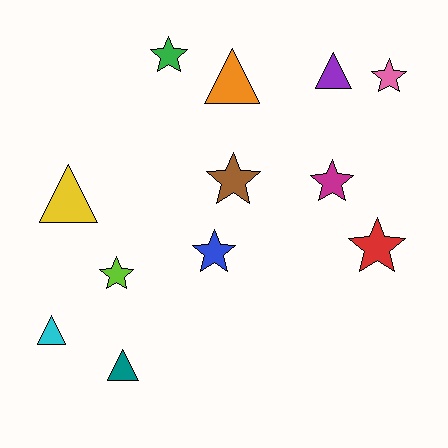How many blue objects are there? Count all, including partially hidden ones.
There is 1 blue object.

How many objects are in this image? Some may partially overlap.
There are 12 objects.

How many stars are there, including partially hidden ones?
There are 7 stars.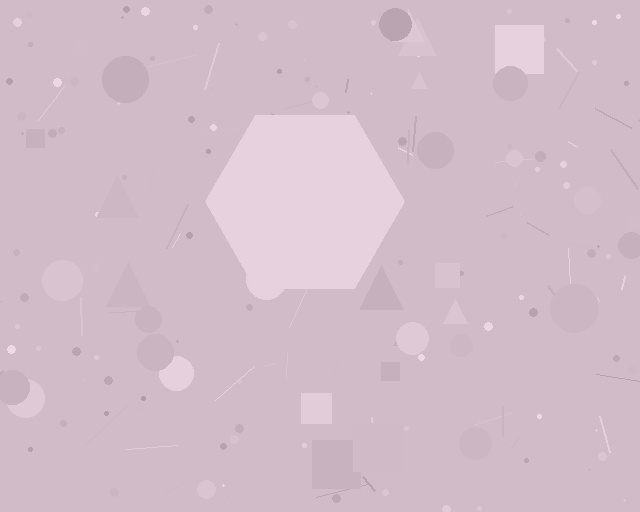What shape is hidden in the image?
A hexagon is hidden in the image.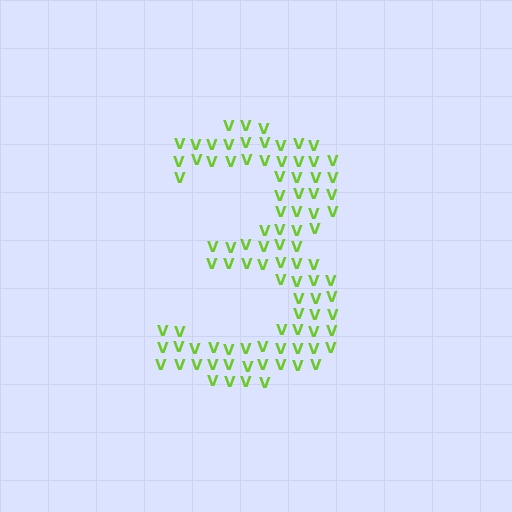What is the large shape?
The large shape is the digit 3.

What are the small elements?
The small elements are letter V's.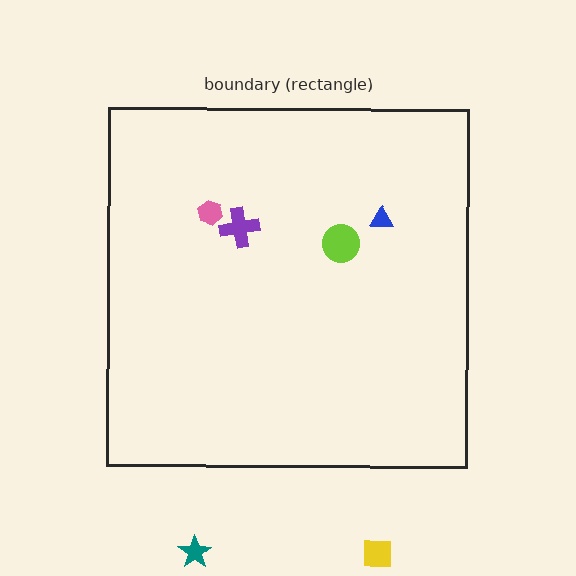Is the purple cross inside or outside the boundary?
Inside.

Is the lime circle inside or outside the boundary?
Inside.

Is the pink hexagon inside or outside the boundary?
Inside.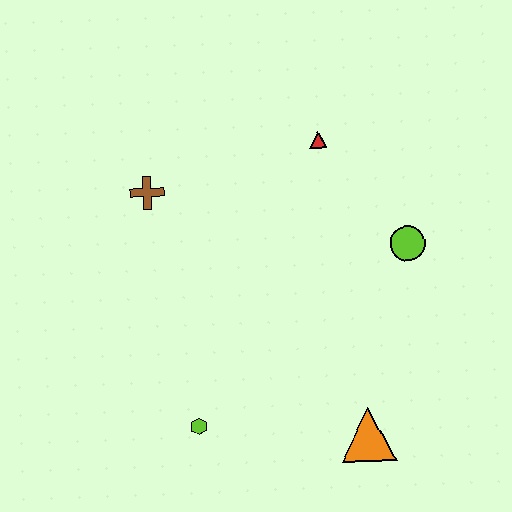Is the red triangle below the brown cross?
No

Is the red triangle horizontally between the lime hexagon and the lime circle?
Yes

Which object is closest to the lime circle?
The red triangle is closest to the lime circle.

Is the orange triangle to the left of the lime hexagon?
No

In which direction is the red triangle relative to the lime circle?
The red triangle is above the lime circle.